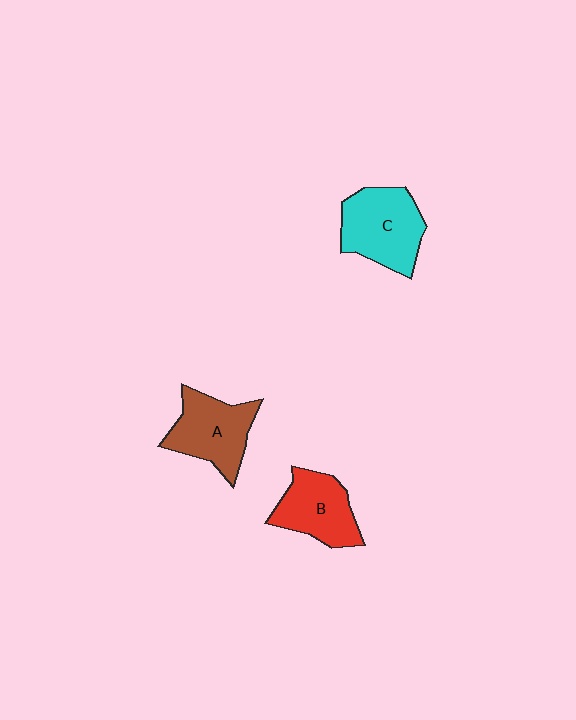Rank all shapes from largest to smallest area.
From largest to smallest: C (cyan), A (brown), B (red).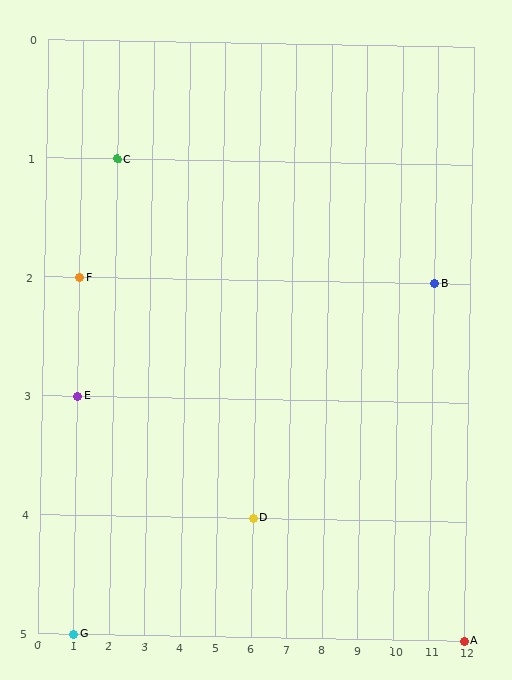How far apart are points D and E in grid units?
Points D and E are 5 columns and 1 row apart (about 5.1 grid units diagonally).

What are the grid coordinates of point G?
Point G is at grid coordinates (1, 5).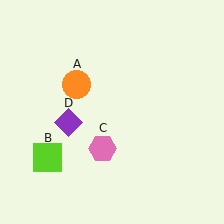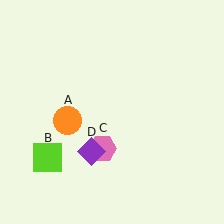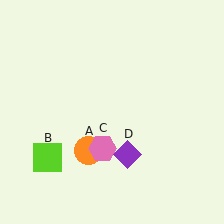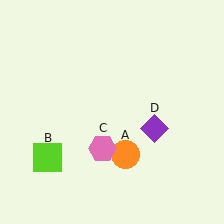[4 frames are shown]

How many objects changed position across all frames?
2 objects changed position: orange circle (object A), purple diamond (object D).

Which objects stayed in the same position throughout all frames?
Lime square (object B) and pink hexagon (object C) remained stationary.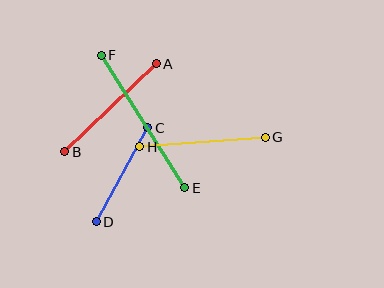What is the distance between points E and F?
The distance is approximately 157 pixels.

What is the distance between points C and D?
The distance is approximately 107 pixels.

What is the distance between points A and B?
The distance is approximately 127 pixels.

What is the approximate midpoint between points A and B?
The midpoint is at approximately (111, 108) pixels.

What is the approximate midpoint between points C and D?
The midpoint is at approximately (122, 175) pixels.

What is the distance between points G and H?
The distance is approximately 125 pixels.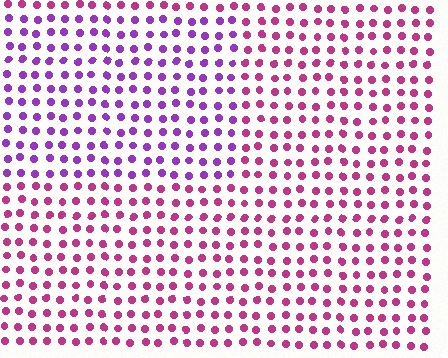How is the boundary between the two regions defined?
The boundary is defined purely by a slight shift in hue (about 42 degrees). Spacing, size, and orientation are identical on both sides.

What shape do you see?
I see a rectangle.